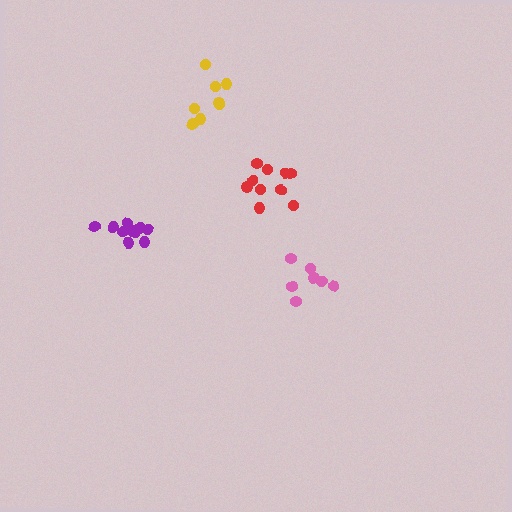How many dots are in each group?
Group 1: 7 dots, Group 2: 11 dots, Group 3: 10 dots, Group 4: 9 dots (37 total).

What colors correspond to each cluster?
The clusters are colored: pink, purple, red, yellow.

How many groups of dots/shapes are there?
There are 4 groups.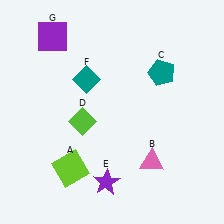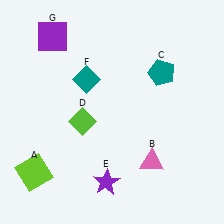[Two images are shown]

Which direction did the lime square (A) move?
The lime square (A) moved left.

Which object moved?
The lime square (A) moved left.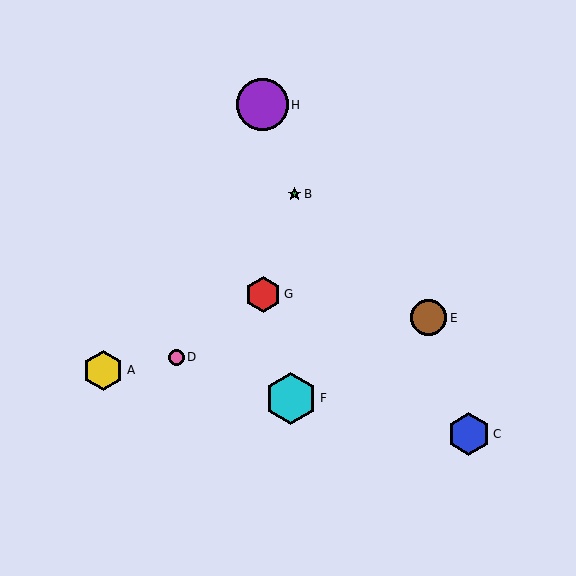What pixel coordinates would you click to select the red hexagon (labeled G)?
Click at (263, 294) to select the red hexagon G.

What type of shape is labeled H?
Shape H is a purple circle.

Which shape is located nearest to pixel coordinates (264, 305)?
The red hexagon (labeled G) at (263, 294) is nearest to that location.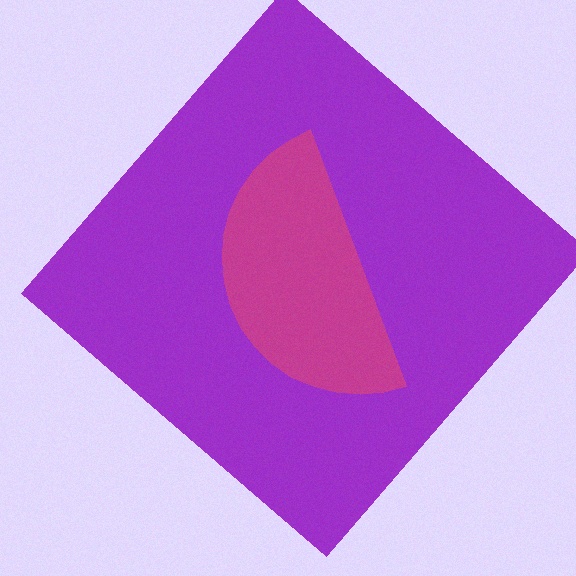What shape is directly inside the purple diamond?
The magenta semicircle.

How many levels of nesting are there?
2.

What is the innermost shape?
The magenta semicircle.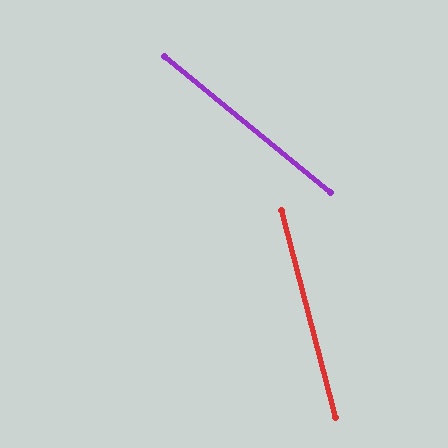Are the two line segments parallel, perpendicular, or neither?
Neither parallel nor perpendicular — they differ by about 36°.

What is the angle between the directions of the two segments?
Approximately 36 degrees.